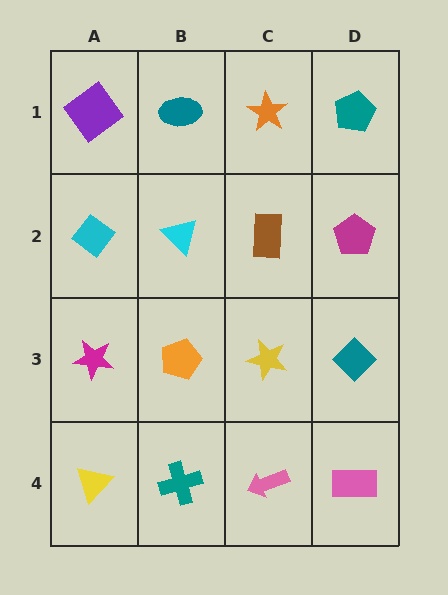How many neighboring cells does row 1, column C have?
3.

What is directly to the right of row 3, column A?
An orange pentagon.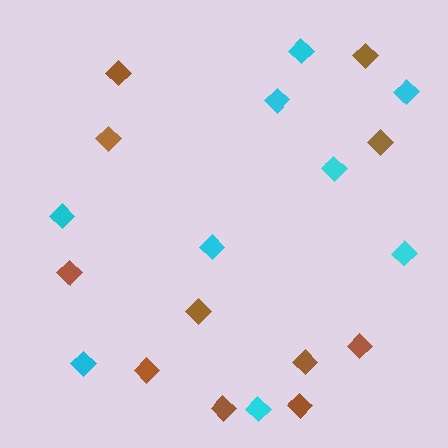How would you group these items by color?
There are 2 groups: one group of cyan diamonds (9) and one group of brown diamonds (11).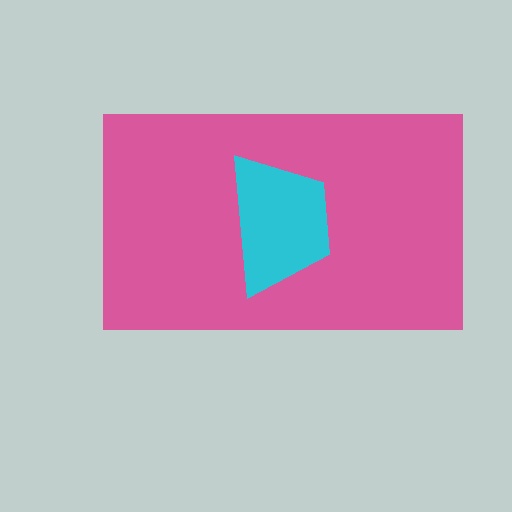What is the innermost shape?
The cyan trapezoid.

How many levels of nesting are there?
2.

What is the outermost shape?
The pink rectangle.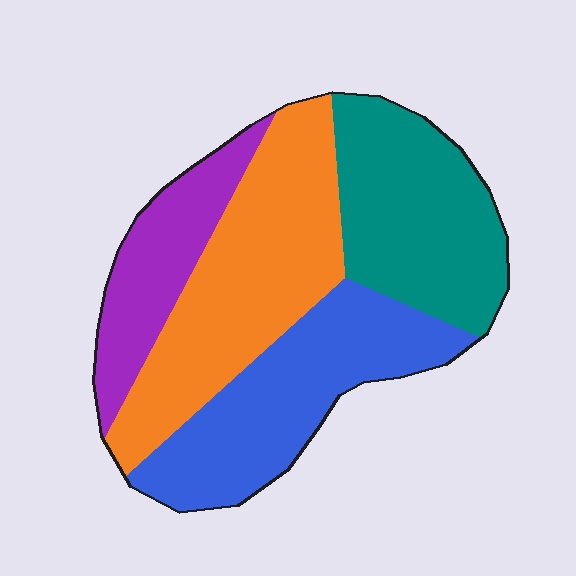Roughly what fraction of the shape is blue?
Blue covers 27% of the shape.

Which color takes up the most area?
Orange, at roughly 30%.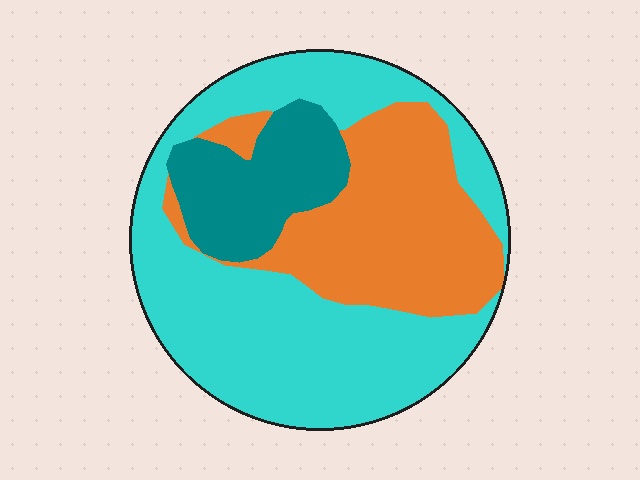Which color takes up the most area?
Cyan, at roughly 55%.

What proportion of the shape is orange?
Orange takes up between a sixth and a third of the shape.